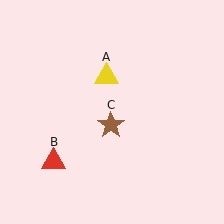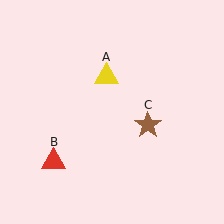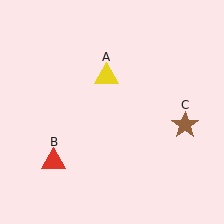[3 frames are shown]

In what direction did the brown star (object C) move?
The brown star (object C) moved right.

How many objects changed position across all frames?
1 object changed position: brown star (object C).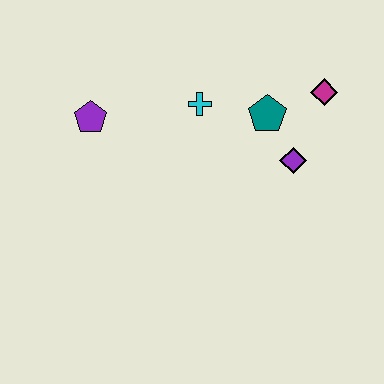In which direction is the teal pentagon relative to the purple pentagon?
The teal pentagon is to the right of the purple pentagon.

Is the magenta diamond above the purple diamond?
Yes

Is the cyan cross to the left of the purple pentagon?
No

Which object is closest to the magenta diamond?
The teal pentagon is closest to the magenta diamond.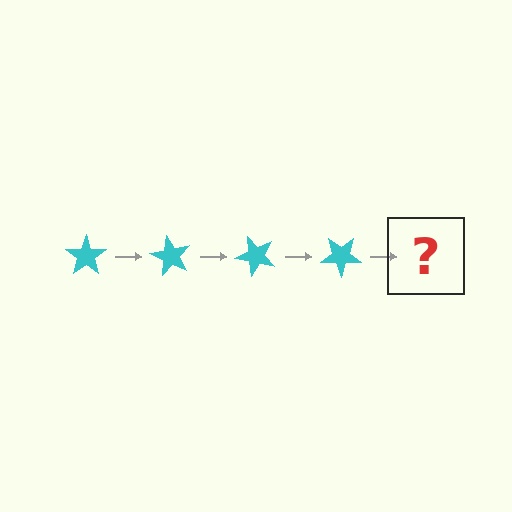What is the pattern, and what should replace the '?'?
The pattern is that the star rotates 60 degrees each step. The '?' should be a cyan star rotated 240 degrees.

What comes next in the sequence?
The next element should be a cyan star rotated 240 degrees.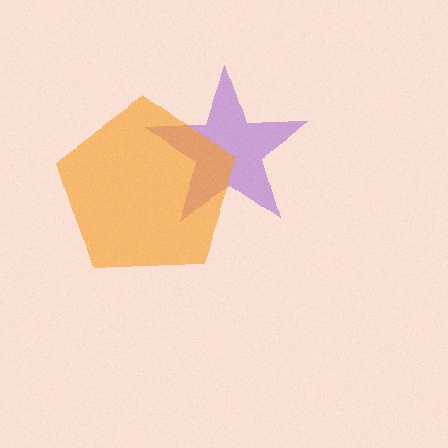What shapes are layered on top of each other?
The layered shapes are: a purple star, an orange pentagon.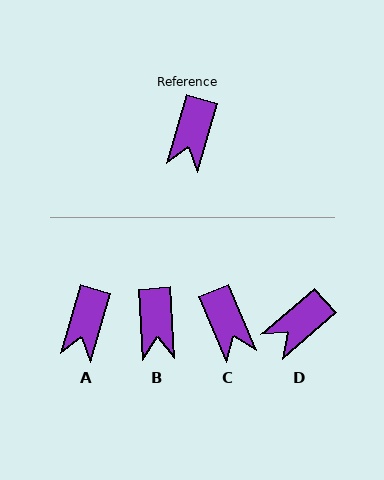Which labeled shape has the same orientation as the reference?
A.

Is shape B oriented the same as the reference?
No, it is off by about 20 degrees.